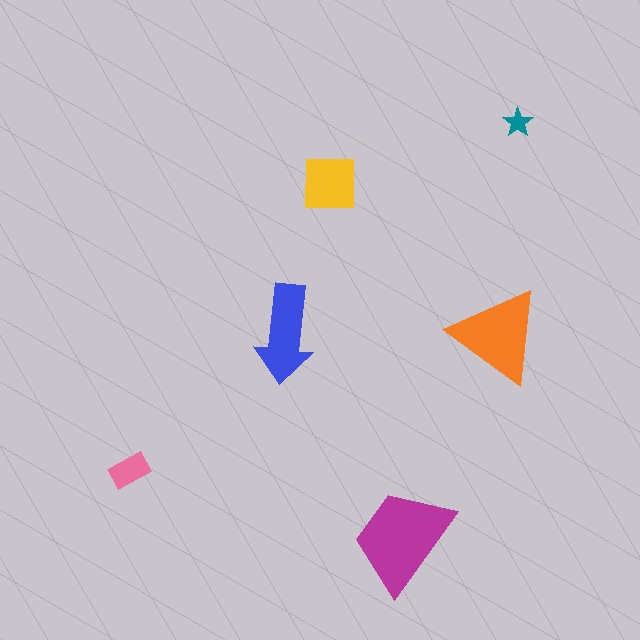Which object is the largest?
The magenta trapezoid.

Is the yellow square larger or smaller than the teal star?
Larger.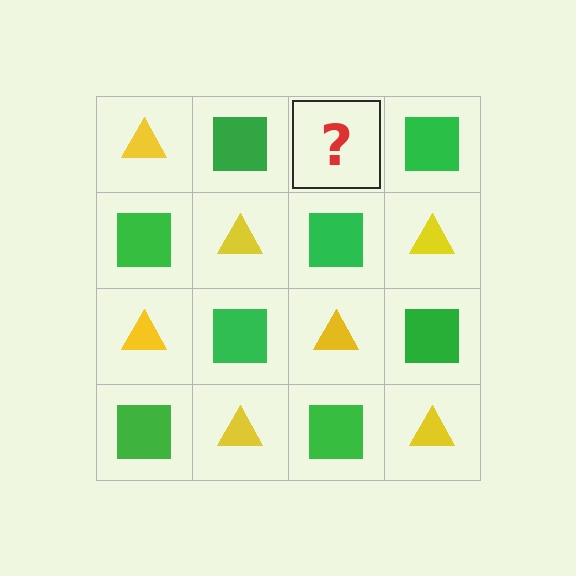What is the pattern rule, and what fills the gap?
The rule is that it alternates yellow triangle and green square in a checkerboard pattern. The gap should be filled with a yellow triangle.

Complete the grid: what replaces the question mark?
The question mark should be replaced with a yellow triangle.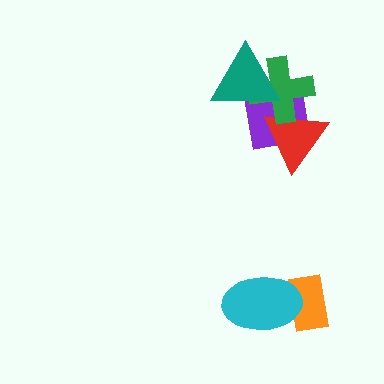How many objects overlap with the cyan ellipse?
1 object overlaps with the cyan ellipse.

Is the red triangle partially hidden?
Yes, it is partially covered by another shape.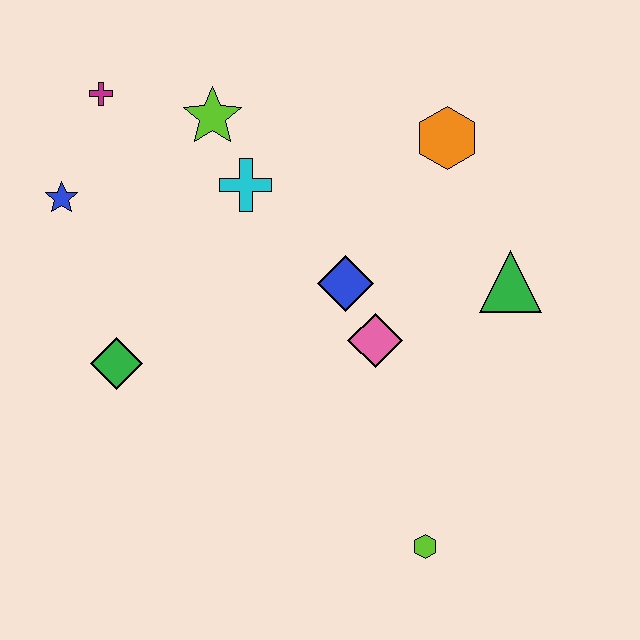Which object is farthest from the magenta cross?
The lime hexagon is farthest from the magenta cross.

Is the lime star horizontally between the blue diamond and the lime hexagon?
No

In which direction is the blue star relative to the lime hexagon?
The blue star is to the left of the lime hexagon.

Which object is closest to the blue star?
The magenta cross is closest to the blue star.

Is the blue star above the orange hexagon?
No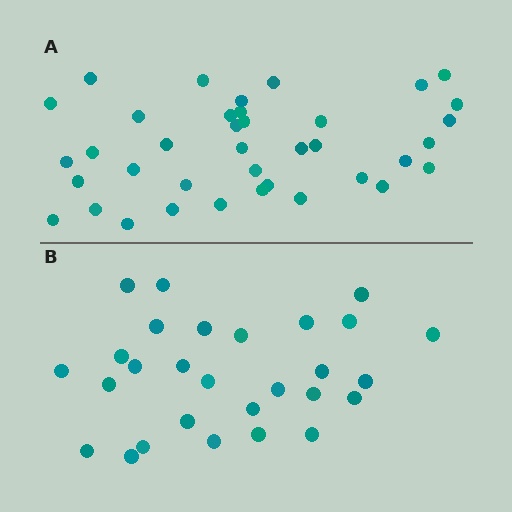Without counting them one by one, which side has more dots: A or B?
Region A (the top region) has more dots.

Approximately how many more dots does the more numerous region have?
Region A has roughly 10 or so more dots than region B.